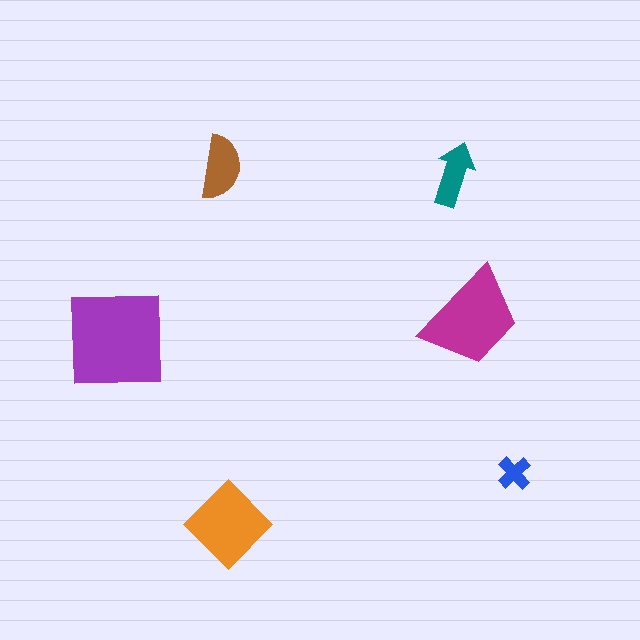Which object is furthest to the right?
The blue cross is rightmost.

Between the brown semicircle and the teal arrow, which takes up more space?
The brown semicircle.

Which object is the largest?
The purple square.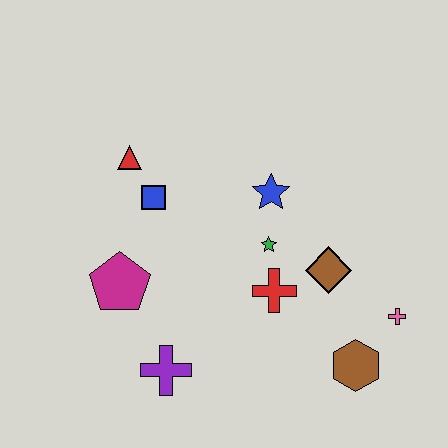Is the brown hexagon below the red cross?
Yes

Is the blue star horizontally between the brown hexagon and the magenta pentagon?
Yes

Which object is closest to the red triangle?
The blue square is closest to the red triangle.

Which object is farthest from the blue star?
The purple cross is farthest from the blue star.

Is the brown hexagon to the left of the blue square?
No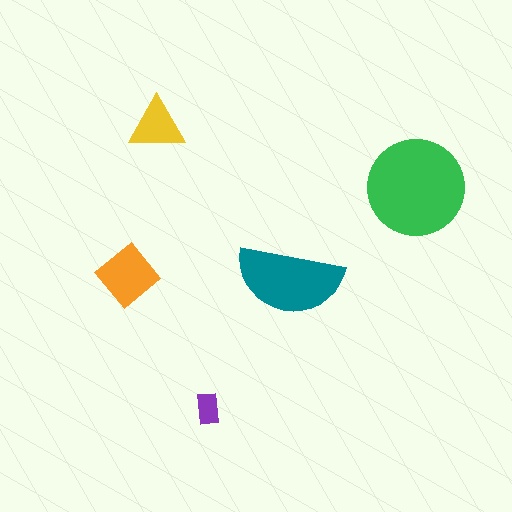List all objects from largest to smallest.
The green circle, the teal semicircle, the orange diamond, the yellow triangle, the purple rectangle.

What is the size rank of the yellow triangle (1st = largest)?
4th.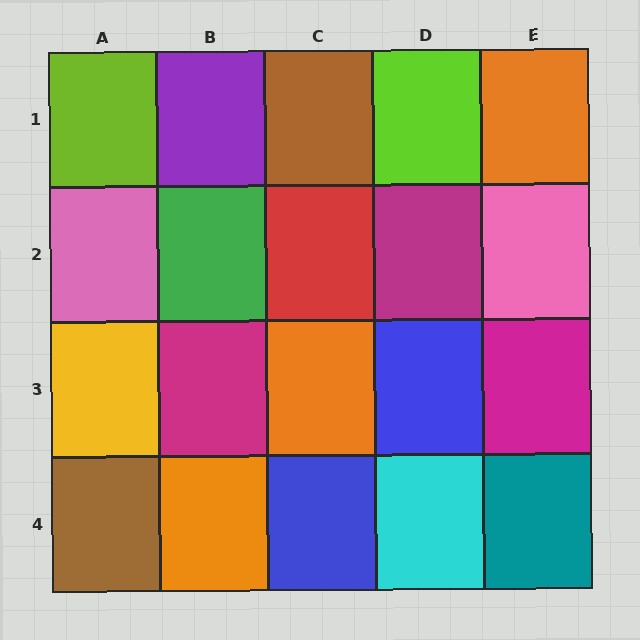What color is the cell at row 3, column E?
Magenta.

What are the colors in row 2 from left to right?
Pink, green, red, magenta, pink.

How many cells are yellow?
1 cell is yellow.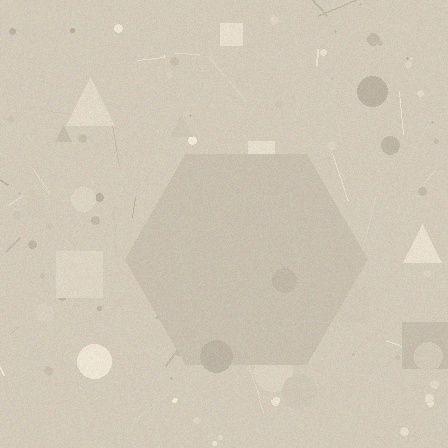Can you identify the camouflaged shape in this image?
The camouflaged shape is a hexagon.